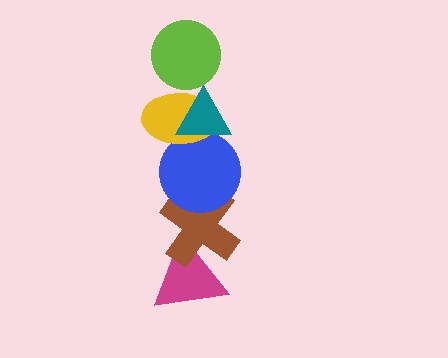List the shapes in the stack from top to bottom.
From top to bottom: the lime circle, the teal triangle, the yellow ellipse, the blue circle, the brown cross, the magenta triangle.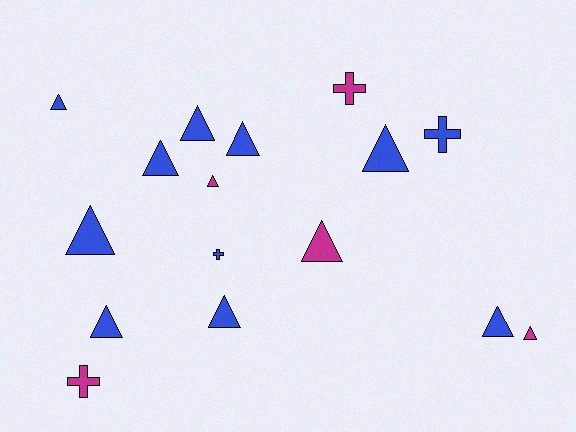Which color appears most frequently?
Blue, with 11 objects.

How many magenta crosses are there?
There are 2 magenta crosses.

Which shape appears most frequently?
Triangle, with 12 objects.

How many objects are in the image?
There are 16 objects.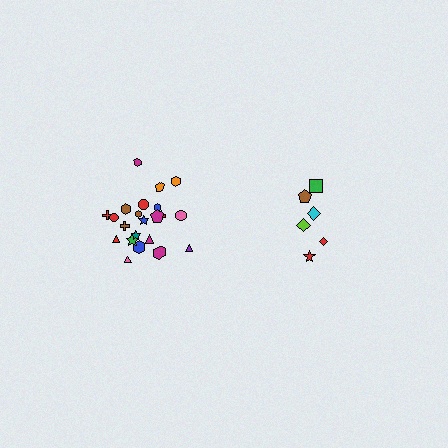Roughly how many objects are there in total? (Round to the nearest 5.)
Roughly 30 objects in total.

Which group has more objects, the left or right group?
The left group.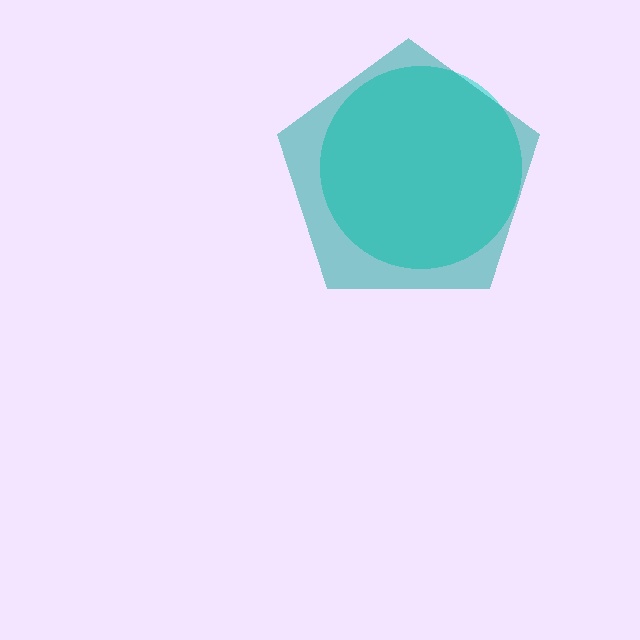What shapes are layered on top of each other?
The layered shapes are: a cyan circle, a teal pentagon.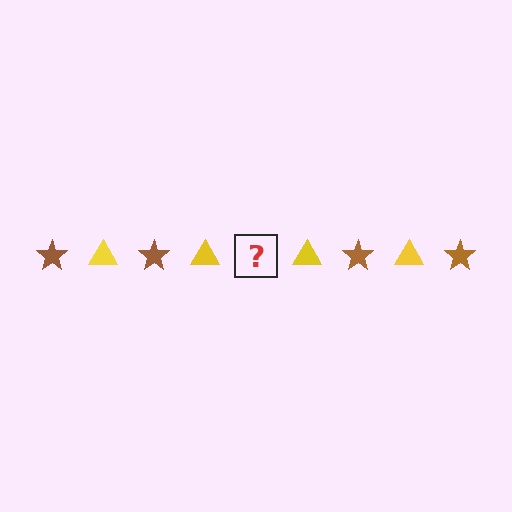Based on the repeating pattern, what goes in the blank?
The blank should be a brown star.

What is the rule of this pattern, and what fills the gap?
The rule is that the pattern alternates between brown star and yellow triangle. The gap should be filled with a brown star.